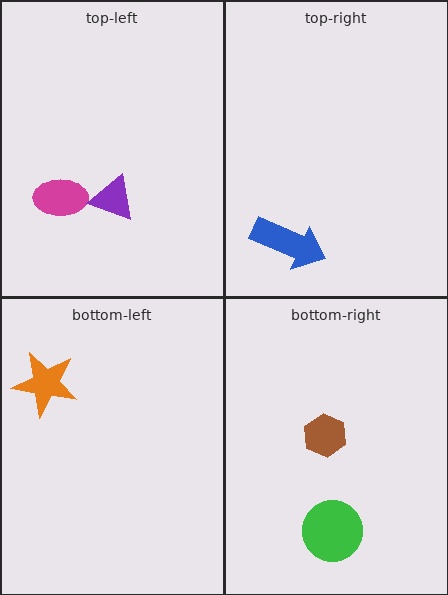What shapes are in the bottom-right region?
The brown hexagon, the green circle.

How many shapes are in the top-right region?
1.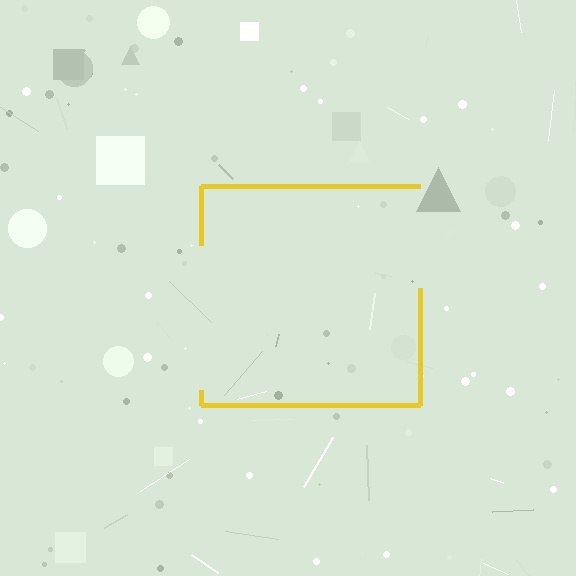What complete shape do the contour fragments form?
The contour fragments form a square.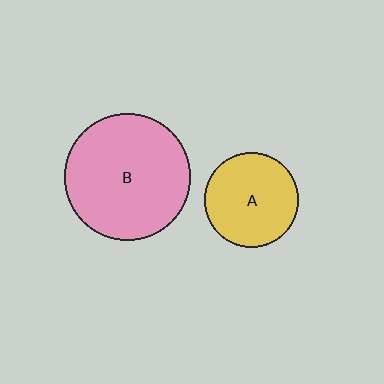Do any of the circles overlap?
No, none of the circles overlap.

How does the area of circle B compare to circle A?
Approximately 1.8 times.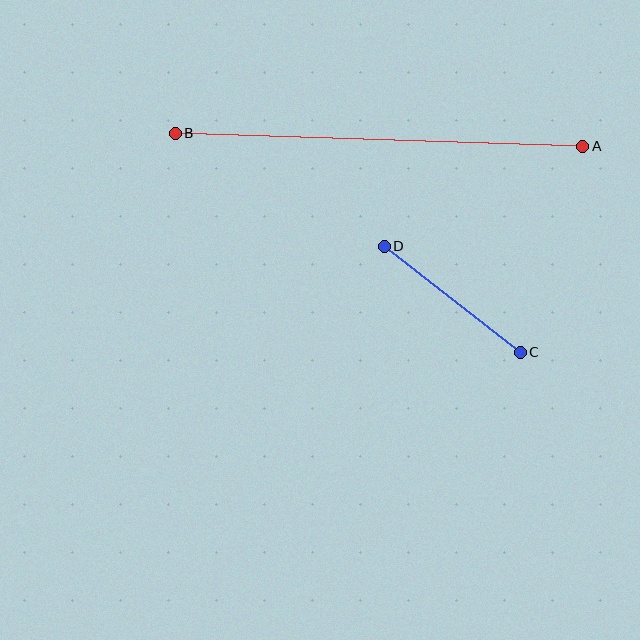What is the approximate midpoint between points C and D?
The midpoint is at approximately (452, 299) pixels.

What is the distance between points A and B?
The distance is approximately 408 pixels.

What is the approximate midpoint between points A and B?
The midpoint is at approximately (379, 140) pixels.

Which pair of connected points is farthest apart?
Points A and B are farthest apart.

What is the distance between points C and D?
The distance is approximately 172 pixels.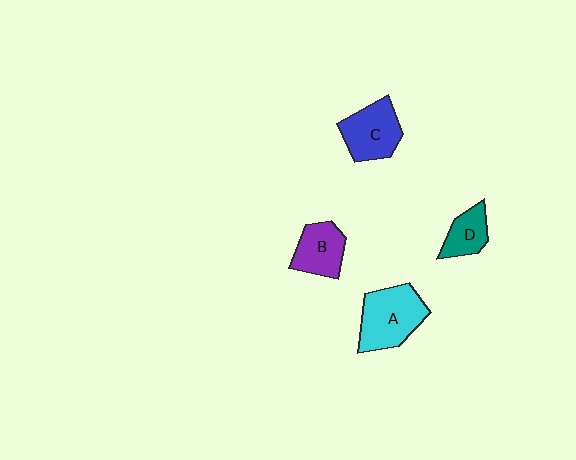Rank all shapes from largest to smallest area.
From largest to smallest: A (cyan), C (blue), B (purple), D (teal).